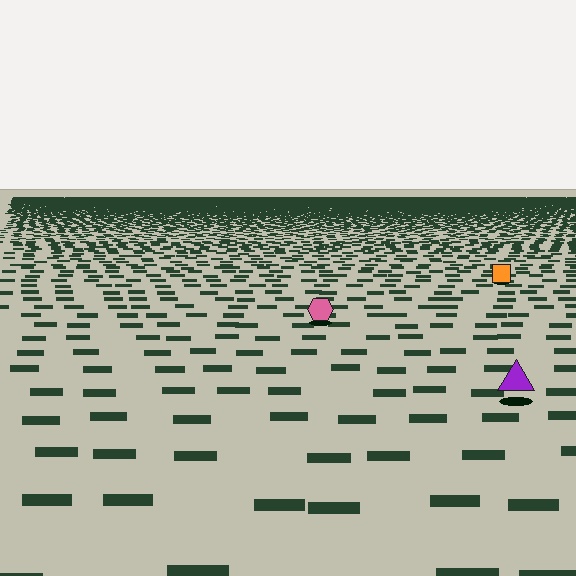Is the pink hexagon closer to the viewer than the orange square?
Yes. The pink hexagon is closer — you can tell from the texture gradient: the ground texture is coarser near it.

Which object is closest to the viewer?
The purple triangle is closest. The texture marks near it are larger and more spread out.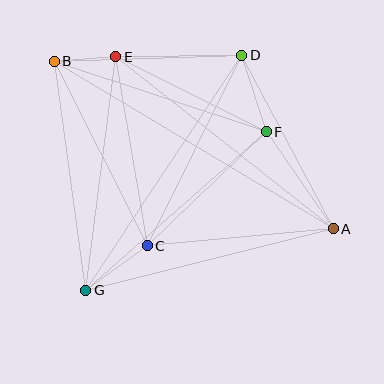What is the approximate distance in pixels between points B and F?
The distance between B and F is approximately 223 pixels.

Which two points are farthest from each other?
Points A and B are farthest from each other.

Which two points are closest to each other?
Points B and E are closest to each other.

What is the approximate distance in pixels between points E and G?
The distance between E and G is approximately 235 pixels.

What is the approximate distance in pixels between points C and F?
The distance between C and F is approximately 165 pixels.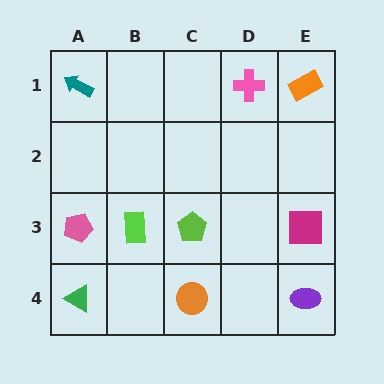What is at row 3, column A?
A pink pentagon.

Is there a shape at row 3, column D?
No, that cell is empty.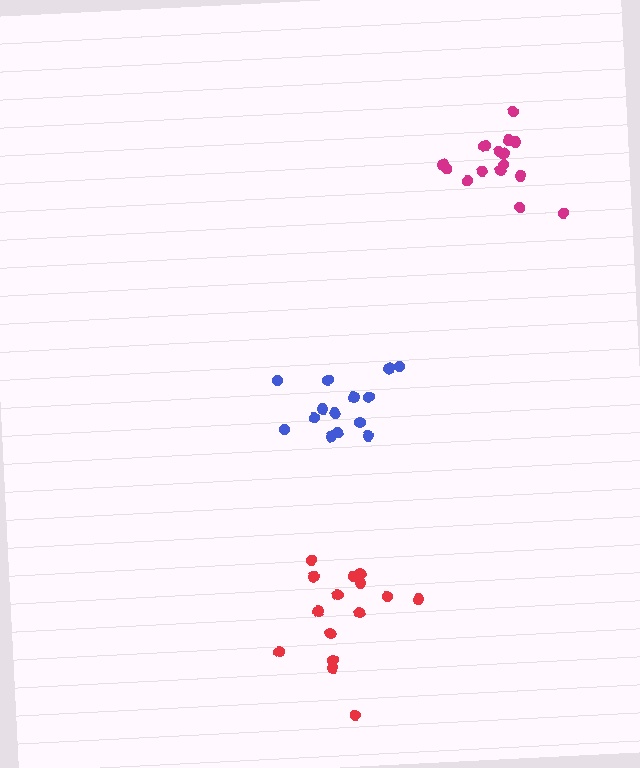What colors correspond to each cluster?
The clusters are colored: blue, red, magenta.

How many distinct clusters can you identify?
There are 3 distinct clusters.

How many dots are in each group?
Group 1: 14 dots, Group 2: 15 dots, Group 3: 16 dots (45 total).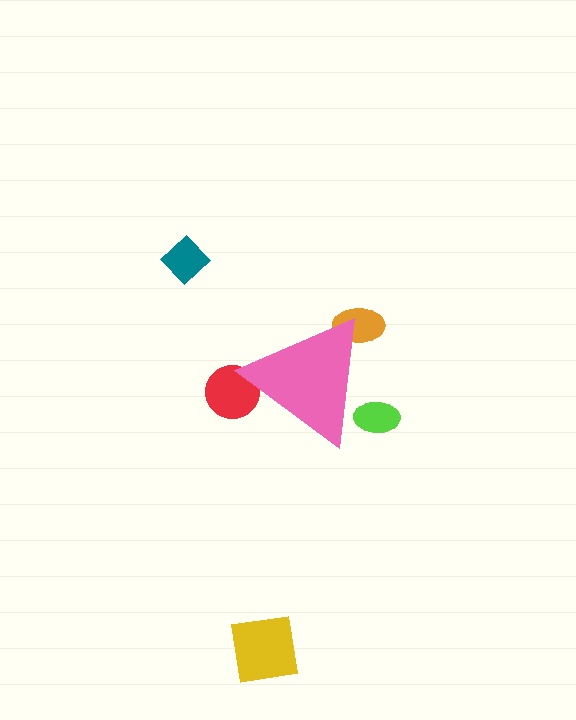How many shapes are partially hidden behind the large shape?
3 shapes are partially hidden.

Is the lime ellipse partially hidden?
Yes, the lime ellipse is partially hidden behind the pink triangle.